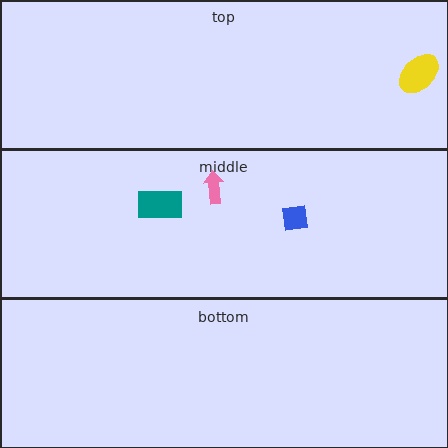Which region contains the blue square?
The middle region.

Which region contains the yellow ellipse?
The top region.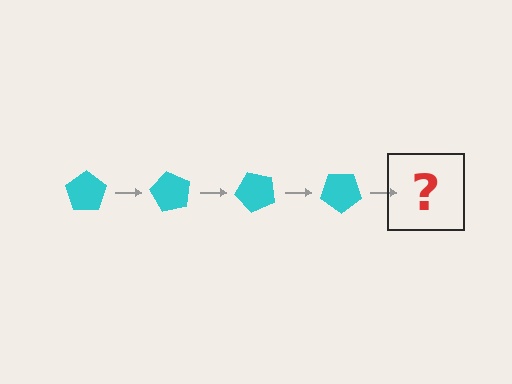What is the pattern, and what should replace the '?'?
The pattern is that the pentagon rotates 60 degrees each step. The '?' should be a cyan pentagon rotated 240 degrees.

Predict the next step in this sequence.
The next step is a cyan pentagon rotated 240 degrees.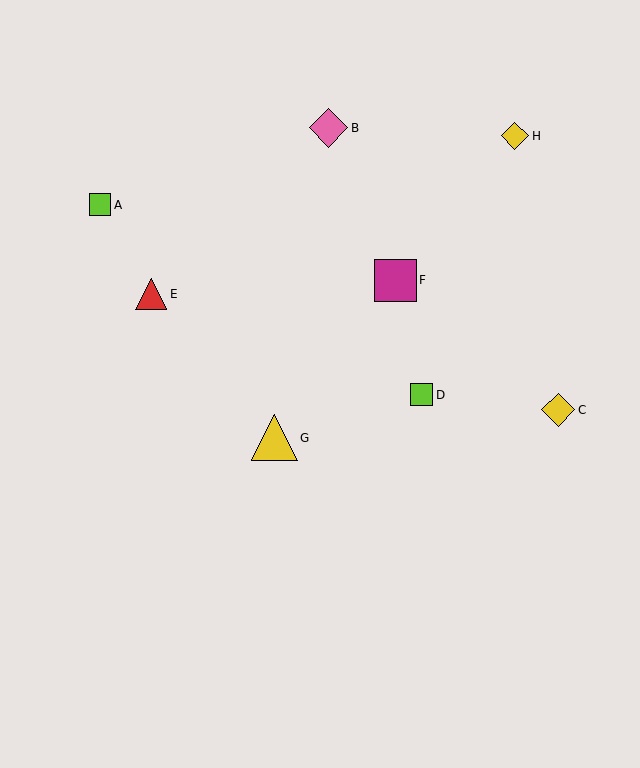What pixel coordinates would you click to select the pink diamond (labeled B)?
Click at (328, 128) to select the pink diamond B.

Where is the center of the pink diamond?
The center of the pink diamond is at (328, 128).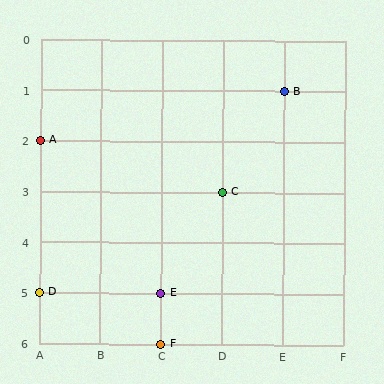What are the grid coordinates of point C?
Point C is at grid coordinates (D, 3).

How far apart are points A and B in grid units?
Points A and B are 4 columns and 1 row apart (about 4.1 grid units diagonally).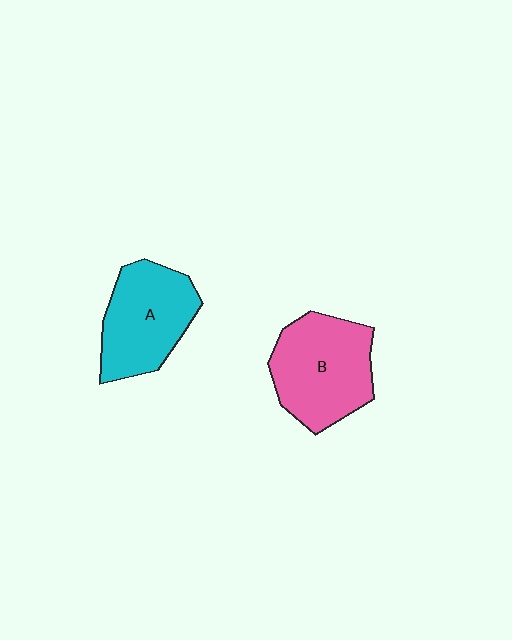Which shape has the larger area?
Shape B (pink).